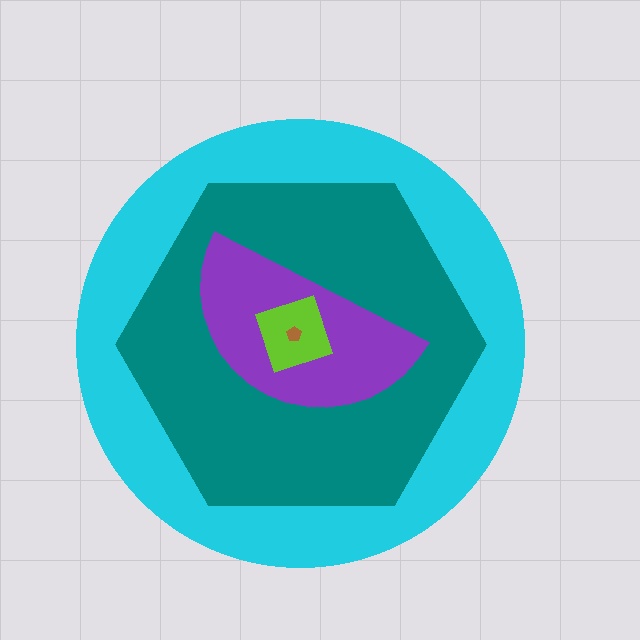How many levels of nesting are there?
5.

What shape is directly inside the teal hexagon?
The purple semicircle.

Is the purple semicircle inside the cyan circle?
Yes.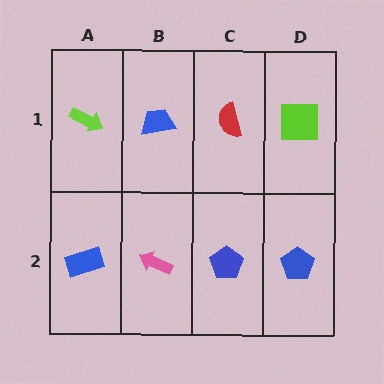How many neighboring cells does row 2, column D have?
2.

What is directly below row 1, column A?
A blue rectangle.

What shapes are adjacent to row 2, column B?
A blue trapezoid (row 1, column B), a blue rectangle (row 2, column A), a blue pentagon (row 2, column C).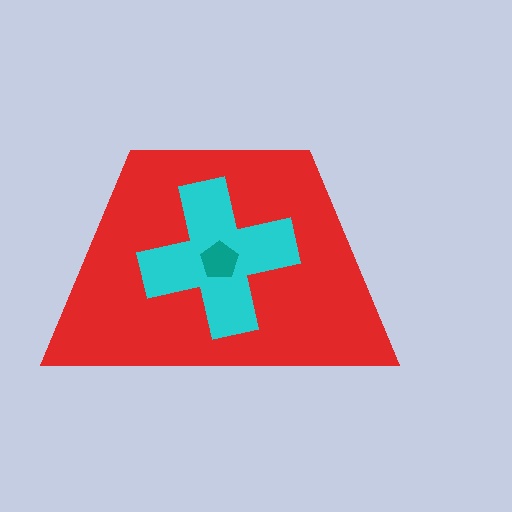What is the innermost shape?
The teal pentagon.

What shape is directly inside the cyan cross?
The teal pentagon.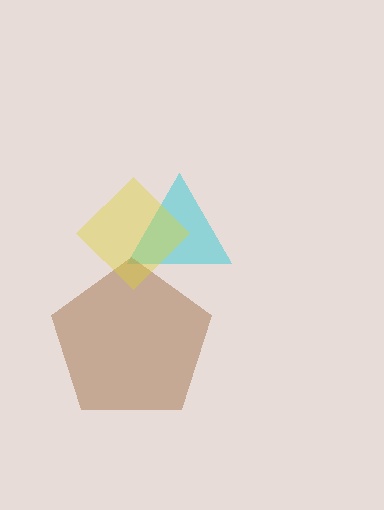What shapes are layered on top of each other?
The layered shapes are: a cyan triangle, a brown pentagon, a yellow diamond.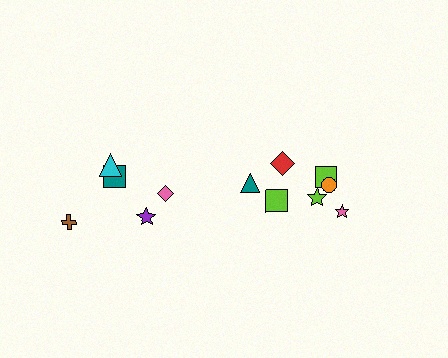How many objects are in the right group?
There are 7 objects.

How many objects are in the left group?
There are 5 objects.